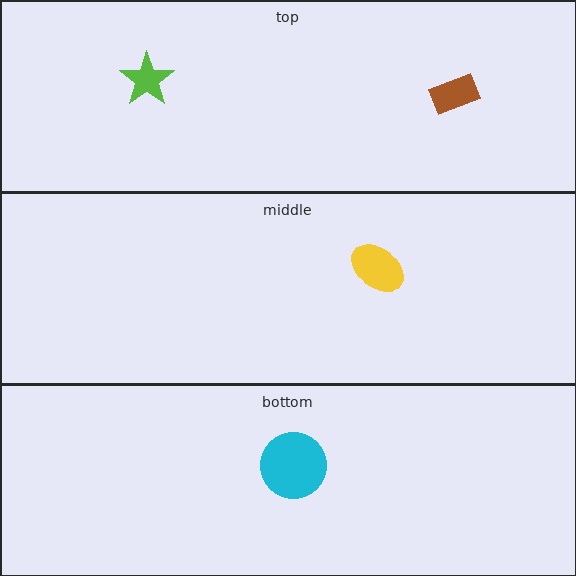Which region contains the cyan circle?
The bottom region.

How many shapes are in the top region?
2.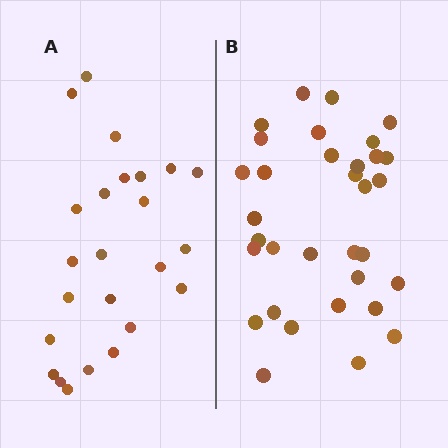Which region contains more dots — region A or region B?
Region B (the right region) has more dots.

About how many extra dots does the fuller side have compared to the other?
Region B has roughly 8 or so more dots than region A.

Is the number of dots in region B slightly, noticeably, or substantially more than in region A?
Region B has noticeably more, but not dramatically so. The ratio is roughly 1.4 to 1.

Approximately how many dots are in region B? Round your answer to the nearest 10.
About 30 dots. (The exact count is 33, which rounds to 30.)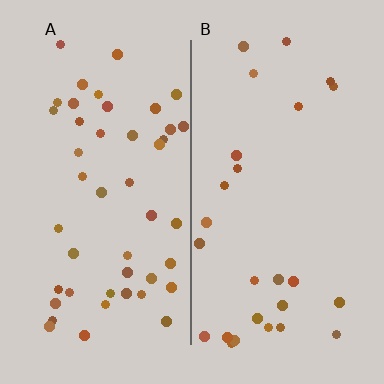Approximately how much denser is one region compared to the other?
Approximately 1.8× — region A over region B.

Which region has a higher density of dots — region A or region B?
A (the left).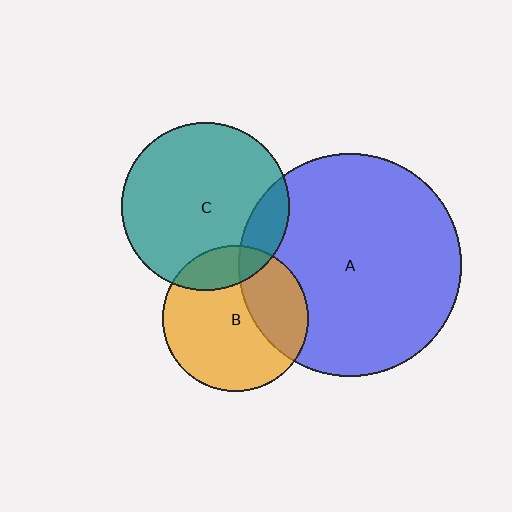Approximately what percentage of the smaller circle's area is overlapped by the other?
Approximately 30%.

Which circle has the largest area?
Circle A (blue).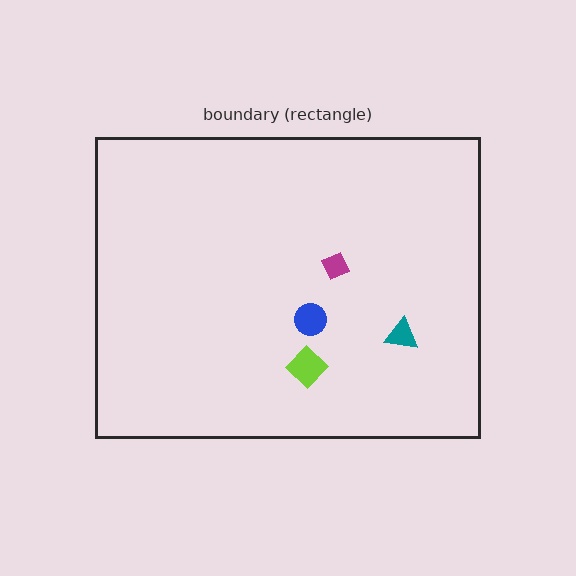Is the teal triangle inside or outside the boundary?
Inside.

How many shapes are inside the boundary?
4 inside, 0 outside.